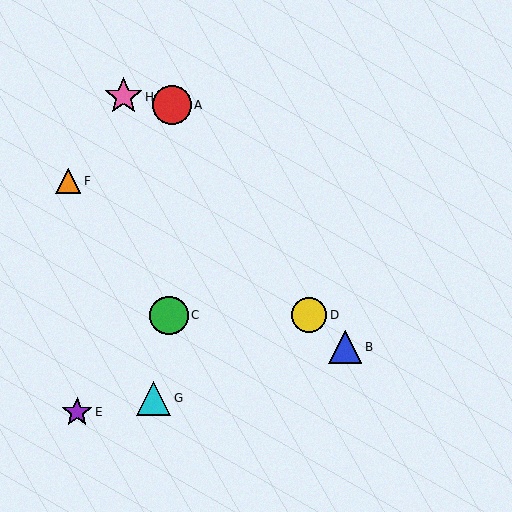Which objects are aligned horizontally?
Objects C, D are aligned horizontally.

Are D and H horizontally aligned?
No, D is at y≈315 and H is at y≈97.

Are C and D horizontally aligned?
Yes, both are at y≈315.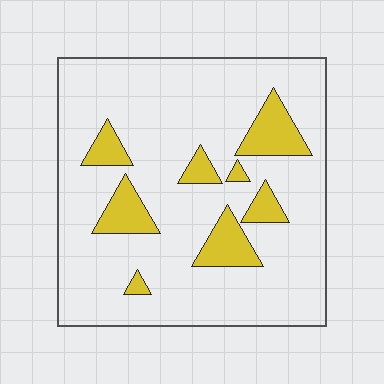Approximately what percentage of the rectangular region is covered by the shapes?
Approximately 15%.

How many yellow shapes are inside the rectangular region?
8.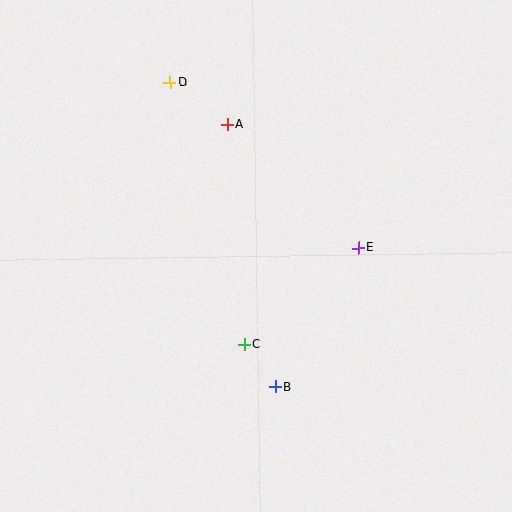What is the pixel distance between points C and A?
The distance between C and A is 221 pixels.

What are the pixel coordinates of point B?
Point B is at (275, 387).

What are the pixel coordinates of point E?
Point E is at (358, 248).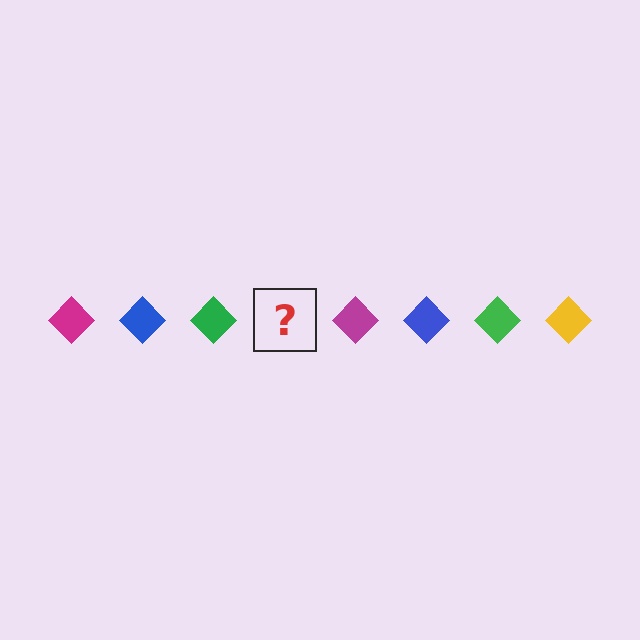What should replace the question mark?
The question mark should be replaced with a yellow diamond.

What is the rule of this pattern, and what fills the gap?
The rule is that the pattern cycles through magenta, blue, green, yellow diamonds. The gap should be filled with a yellow diamond.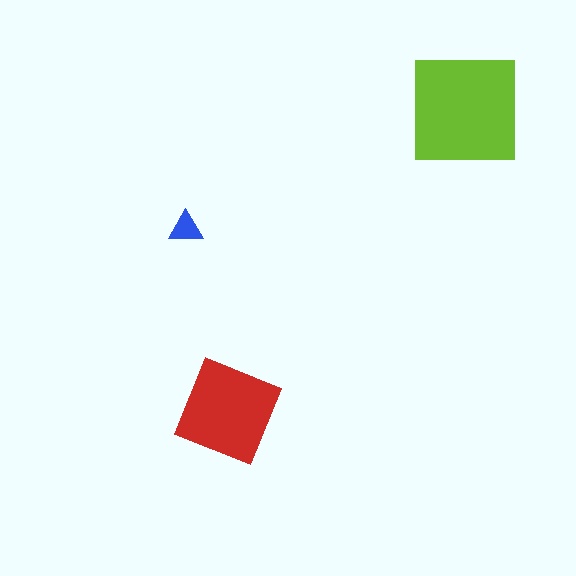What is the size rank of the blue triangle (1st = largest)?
3rd.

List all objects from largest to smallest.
The lime square, the red diamond, the blue triangle.